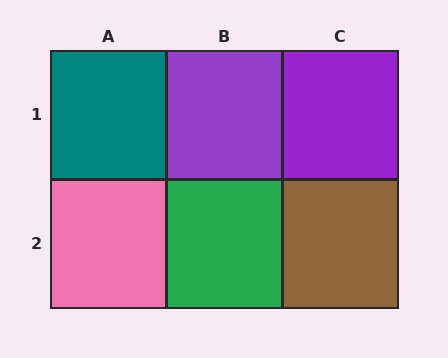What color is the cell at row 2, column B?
Green.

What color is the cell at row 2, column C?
Brown.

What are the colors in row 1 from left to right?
Teal, purple, purple.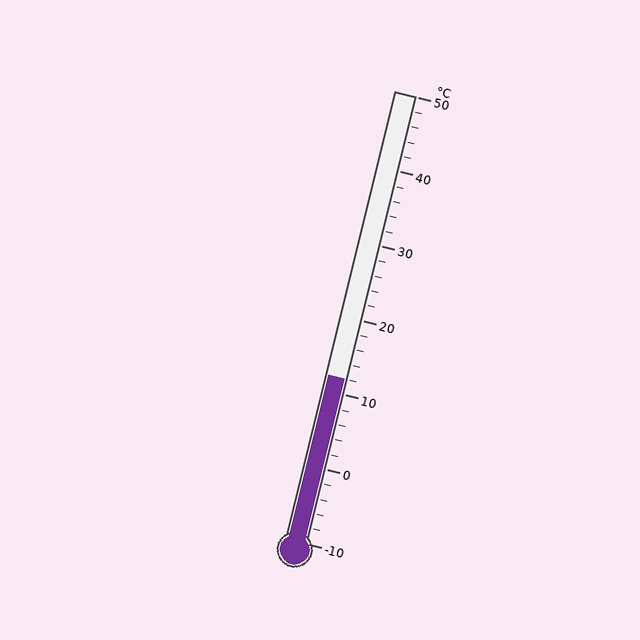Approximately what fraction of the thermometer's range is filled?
The thermometer is filled to approximately 35% of its range.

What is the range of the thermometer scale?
The thermometer scale ranges from -10°C to 50°C.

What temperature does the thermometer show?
The thermometer shows approximately 12°C.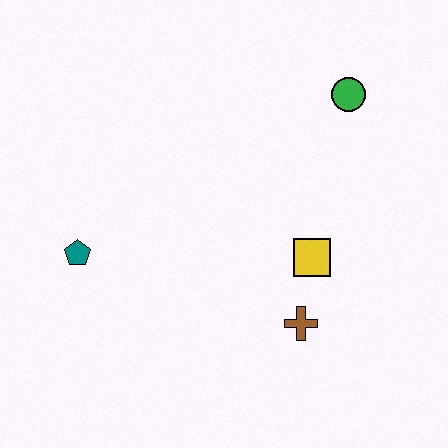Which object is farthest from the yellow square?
The teal pentagon is farthest from the yellow square.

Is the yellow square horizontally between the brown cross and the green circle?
Yes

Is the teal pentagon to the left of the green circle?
Yes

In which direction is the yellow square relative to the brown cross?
The yellow square is above the brown cross.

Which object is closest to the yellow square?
The brown cross is closest to the yellow square.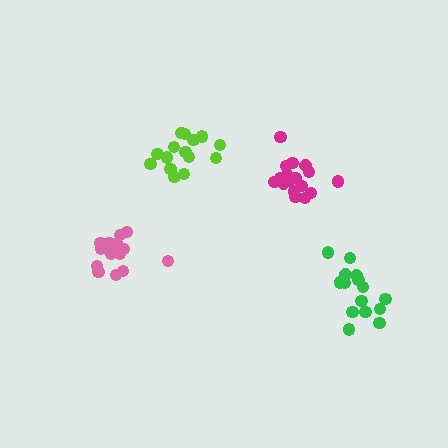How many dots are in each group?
Group 1: 15 dots, Group 2: 15 dots, Group 3: 19 dots, Group 4: 15 dots (64 total).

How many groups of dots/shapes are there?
There are 4 groups.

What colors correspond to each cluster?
The clusters are colored: green, pink, magenta, lime.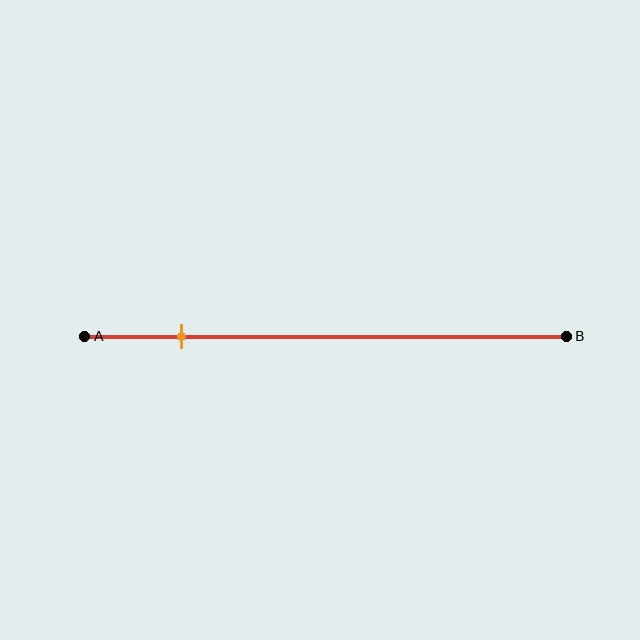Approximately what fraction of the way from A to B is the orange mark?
The orange mark is approximately 20% of the way from A to B.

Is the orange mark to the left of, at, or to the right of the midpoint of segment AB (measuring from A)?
The orange mark is to the left of the midpoint of segment AB.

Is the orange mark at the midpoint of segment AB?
No, the mark is at about 20% from A, not at the 50% midpoint.